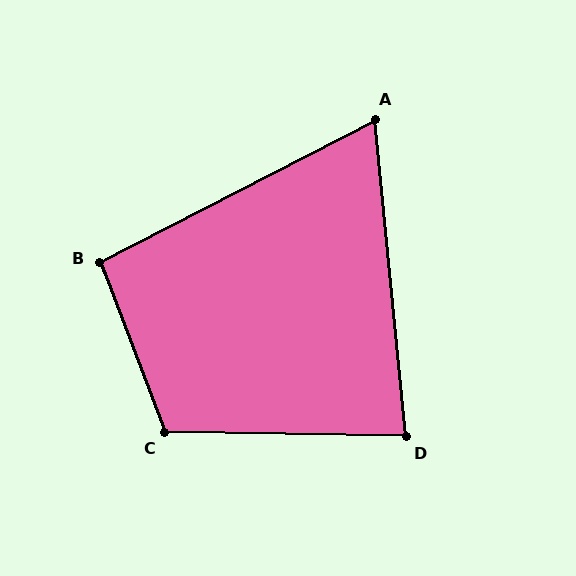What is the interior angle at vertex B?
Approximately 96 degrees (obtuse).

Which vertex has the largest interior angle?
C, at approximately 112 degrees.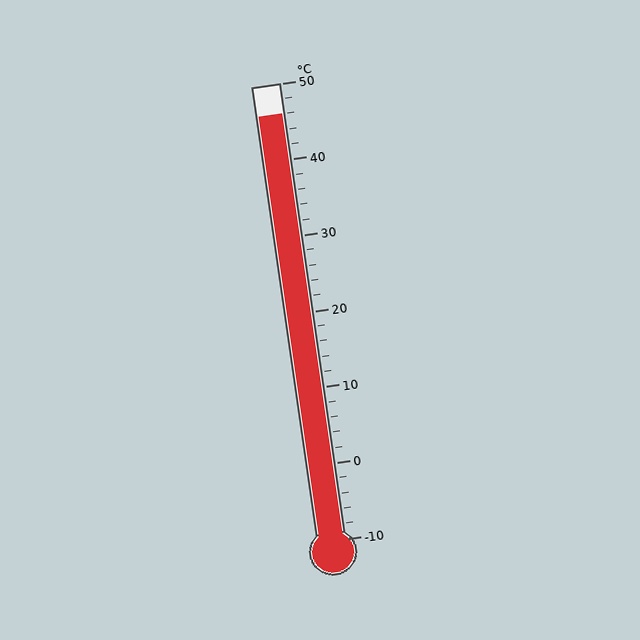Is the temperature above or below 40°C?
The temperature is above 40°C.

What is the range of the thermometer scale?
The thermometer scale ranges from -10°C to 50°C.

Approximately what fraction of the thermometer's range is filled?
The thermometer is filled to approximately 95% of its range.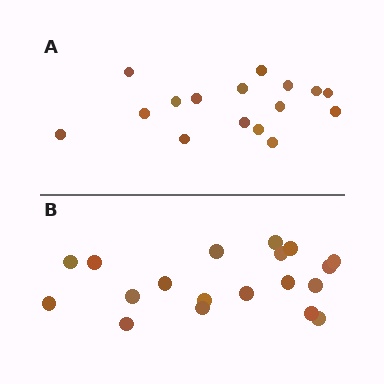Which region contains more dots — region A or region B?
Region B (the bottom region) has more dots.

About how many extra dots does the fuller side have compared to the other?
Region B has just a few more — roughly 2 or 3 more dots than region A.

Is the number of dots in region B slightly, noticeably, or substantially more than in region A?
Region B has only slightly more — the two regions are fairly close. The ratio is roughly 1.2 to 1.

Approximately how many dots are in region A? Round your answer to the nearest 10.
About 20 dots. (The exact count is 16, which rounds to 20.)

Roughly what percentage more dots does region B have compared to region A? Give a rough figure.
About 20% more.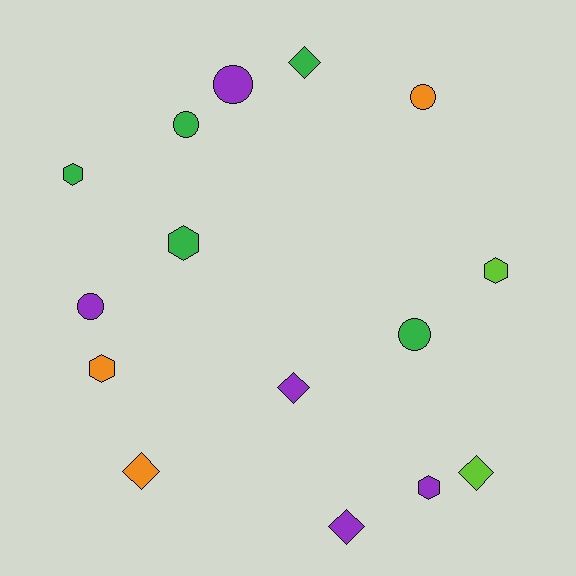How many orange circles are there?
There is 1 orange circle.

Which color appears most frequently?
Green, with 5 objects.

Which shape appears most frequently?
Diamond, with 5 objects.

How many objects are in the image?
There are 15 objects.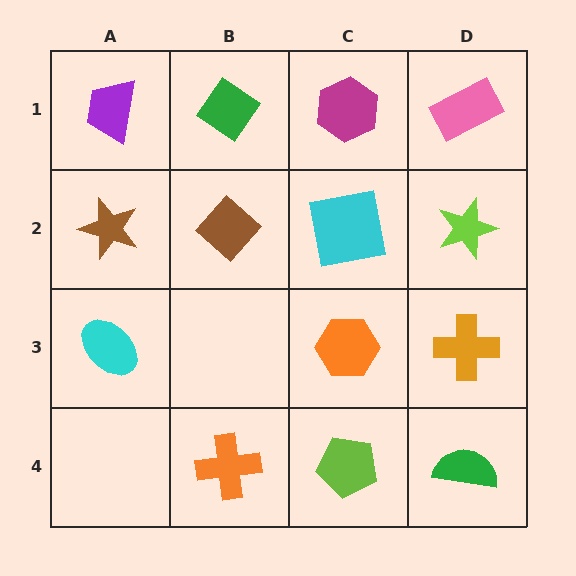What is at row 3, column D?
An orange cross.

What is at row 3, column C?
An orange hexagon.